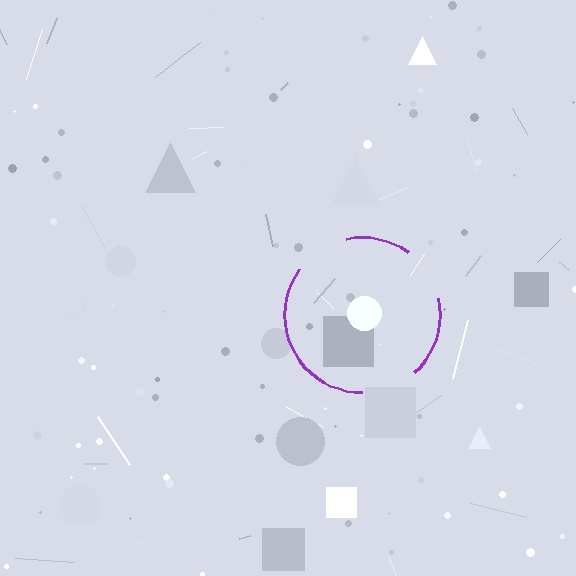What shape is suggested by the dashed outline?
The dashed outline suggests a circle.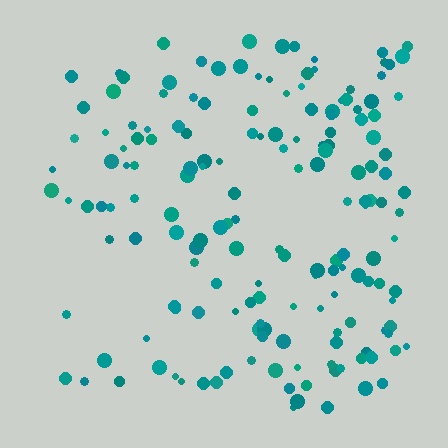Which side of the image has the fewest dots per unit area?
The left.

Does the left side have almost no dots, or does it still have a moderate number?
Still a moderate number, just noticeably fewer than the right.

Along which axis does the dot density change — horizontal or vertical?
Horizontal.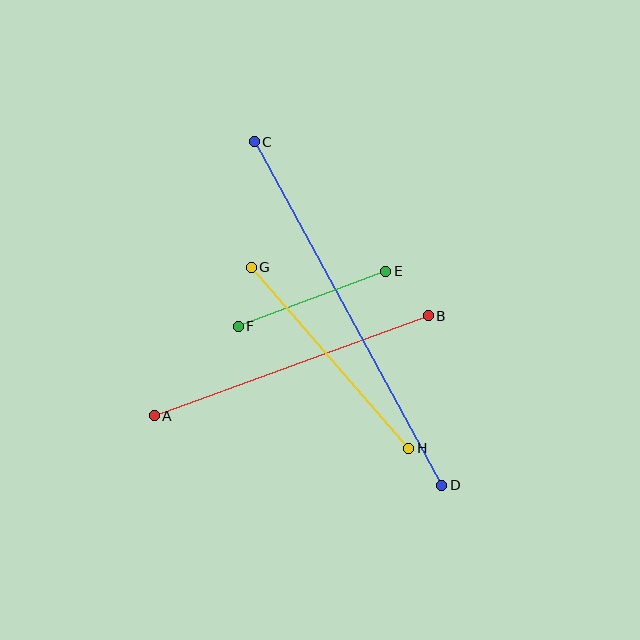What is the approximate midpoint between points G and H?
The midpoint is at approximately (330, 358) pixels.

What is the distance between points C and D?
The distance is approximately 391 pixels.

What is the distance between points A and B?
The distance is approximately 292 pixels.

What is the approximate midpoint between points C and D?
The midpoint is at approximately (348, 314) pixels.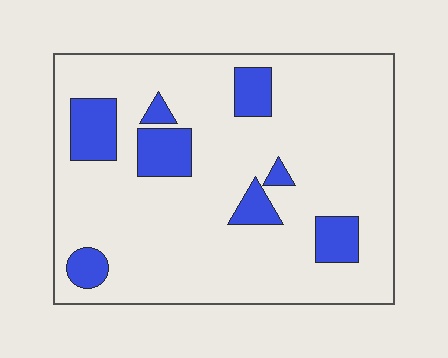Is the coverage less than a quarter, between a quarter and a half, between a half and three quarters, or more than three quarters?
Less than a quarter.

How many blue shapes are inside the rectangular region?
8.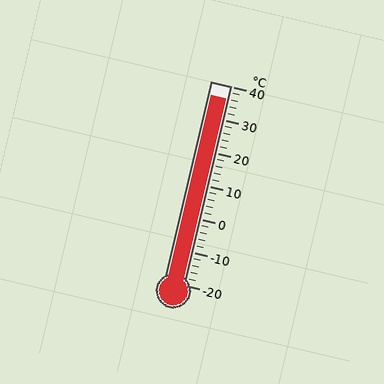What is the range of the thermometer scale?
The thermometer scale ranges from -20°C to 40°C.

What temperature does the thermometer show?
The thermometer shows approximately 36°C.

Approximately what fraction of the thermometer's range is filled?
The thermometer is filled to approximately 95% of its range.